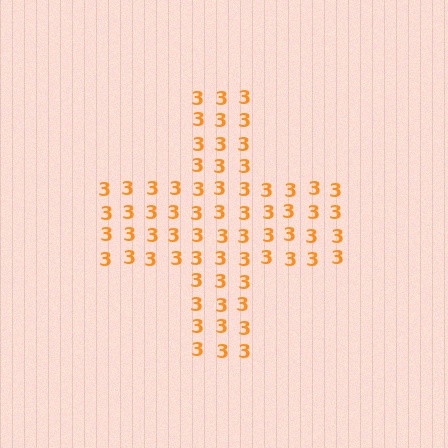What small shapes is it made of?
It is made of small digit 3's.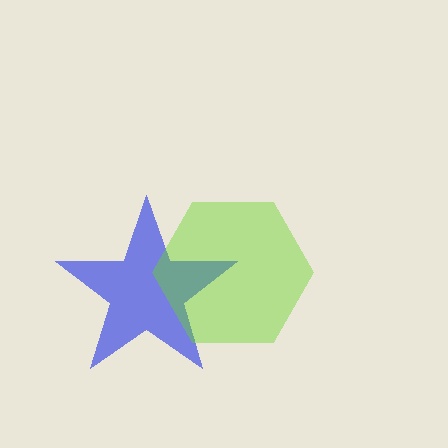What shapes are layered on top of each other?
The layered shapes are: a blue star, a lime hexagon.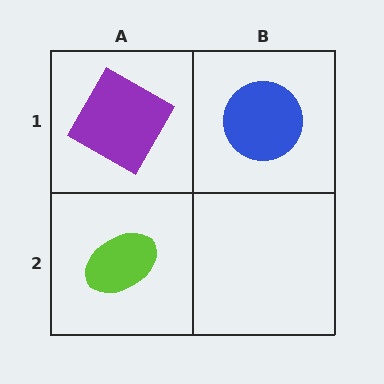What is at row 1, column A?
A purple square.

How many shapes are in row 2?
1 shape.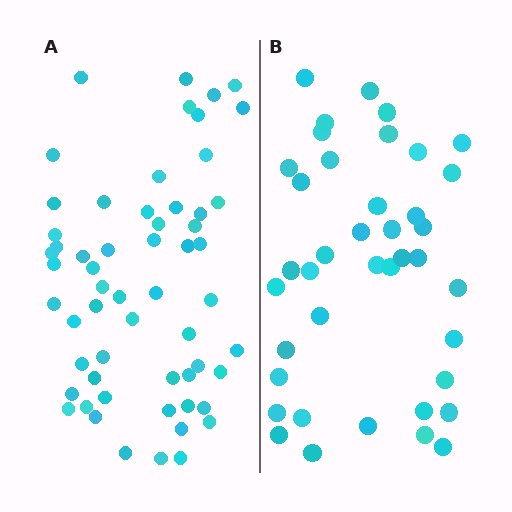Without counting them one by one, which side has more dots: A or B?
Region A (the left region) has more dots.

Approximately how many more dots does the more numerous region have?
Region A has approximately 20 more dots than region B.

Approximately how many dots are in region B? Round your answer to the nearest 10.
About 40 dots.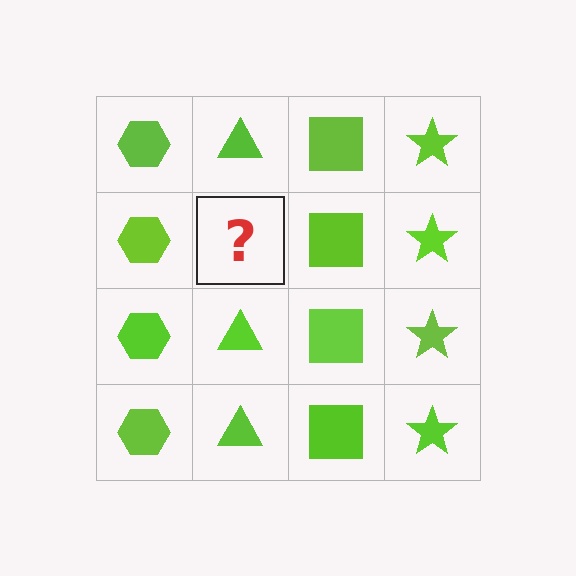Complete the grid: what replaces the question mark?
The question mark should be replaced with a lime triangle.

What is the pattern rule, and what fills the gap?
The rule is that each column has a consistent shape. The gap should be filled with a lime triangle.